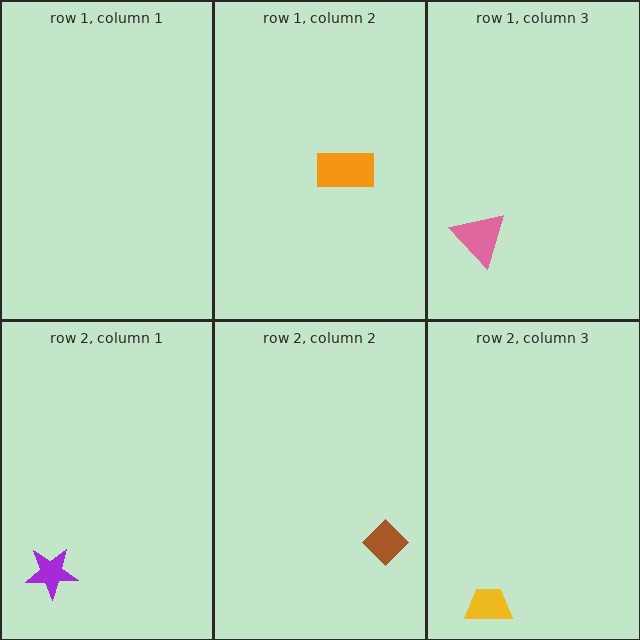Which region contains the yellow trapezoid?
The row 2, column 3 region.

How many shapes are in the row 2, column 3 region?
1.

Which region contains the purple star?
The row 2, column 1 region.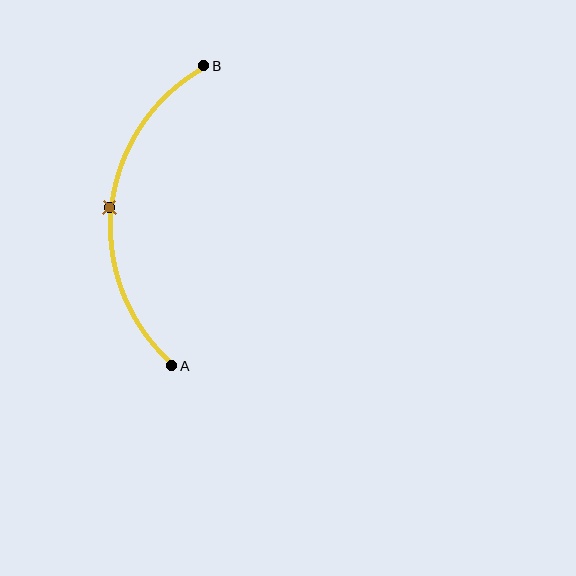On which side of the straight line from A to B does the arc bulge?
The arc bulges to the left of the straight line connecting A and B.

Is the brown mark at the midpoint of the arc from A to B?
Yes. The brown mark lies on the arc at equal arc-length from both A and B — it is the arc midpoint.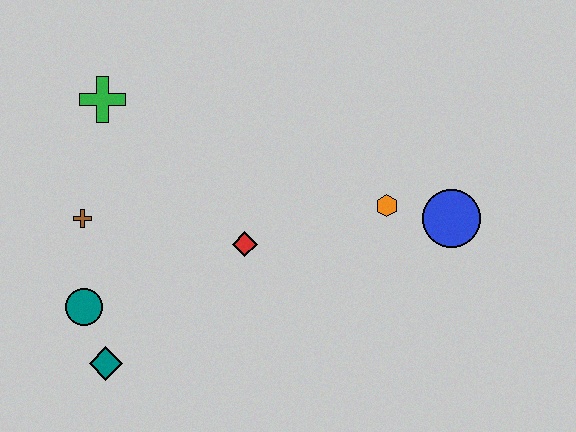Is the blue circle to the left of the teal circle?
No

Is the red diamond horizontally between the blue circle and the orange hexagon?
No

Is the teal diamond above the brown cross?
No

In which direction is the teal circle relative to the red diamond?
The teal circle is to the left of the red diamond.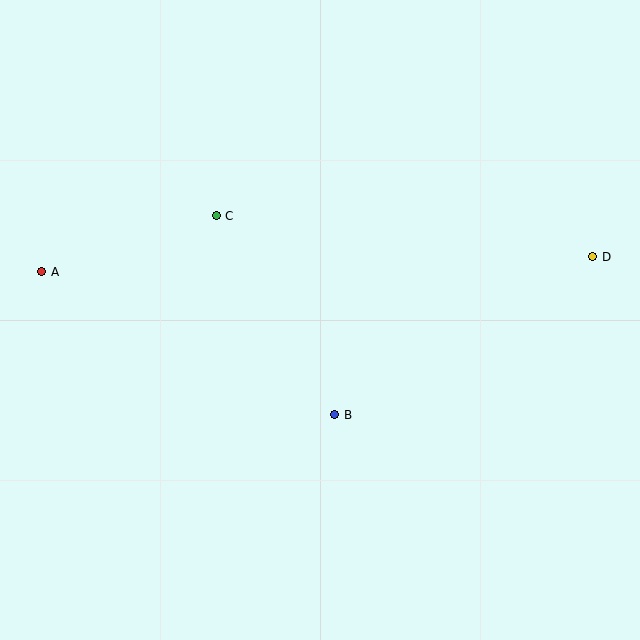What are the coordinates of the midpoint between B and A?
The midpoint between B and A is at (188, 343).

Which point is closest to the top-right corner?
Point D is closest to the top-right corner.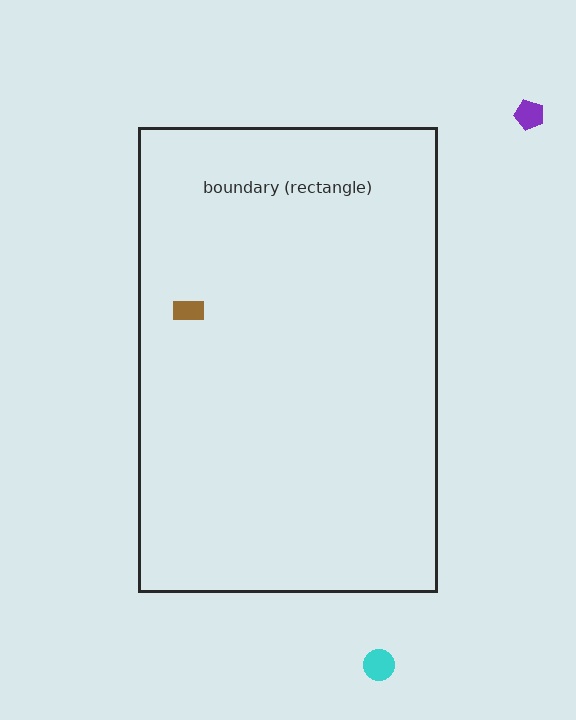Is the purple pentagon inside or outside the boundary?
Outside.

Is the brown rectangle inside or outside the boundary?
Inside.